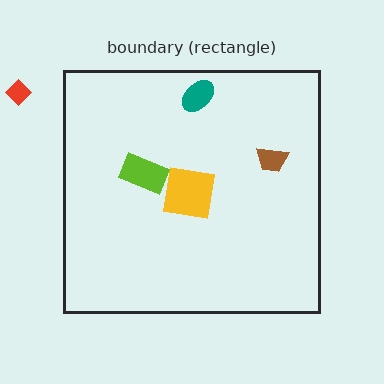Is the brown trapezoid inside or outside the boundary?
Inside.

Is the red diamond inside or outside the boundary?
Outside.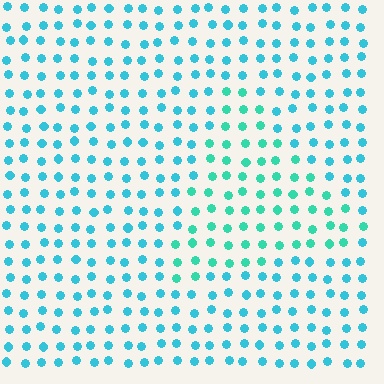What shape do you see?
I see a triangle.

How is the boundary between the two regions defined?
The boundary is defined purely by a slight shift in hue (about 25 degrees). Spacing, size, and orientation are identical on both sides.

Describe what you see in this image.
The image is filled with small cyan elements in a uniform arrangement. A triangle-shaped region is visible where the elements are tinted to a slightly different hue, forming a subtle color boundary.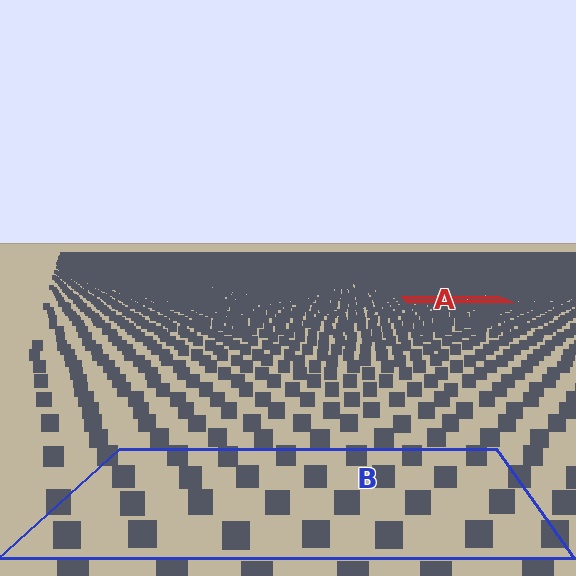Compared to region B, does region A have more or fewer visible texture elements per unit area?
Region A has more texture elements per unit area — they are packed more densely because it is farther away.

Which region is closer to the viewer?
Region B is closer. The texture elements there are larger and more spread out.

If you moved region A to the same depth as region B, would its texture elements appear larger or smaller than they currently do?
They would appear larger. At a closer depth, the same texture elements are projected at a bigger on-screen size.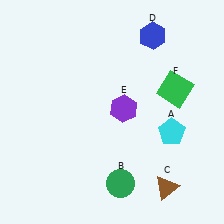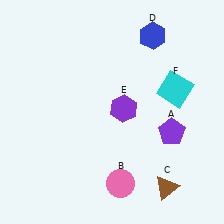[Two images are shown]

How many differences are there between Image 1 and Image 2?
There are 3 differences between the two images.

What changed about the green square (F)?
In Image 1, F is green. In Image 2, it changed to cyan.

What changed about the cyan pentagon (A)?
In Image 1, A is cyan. In Image 2, it changed to purple.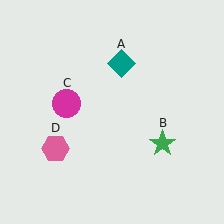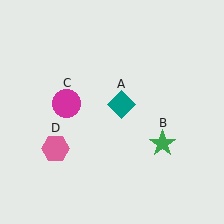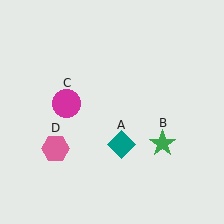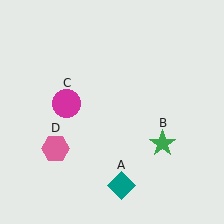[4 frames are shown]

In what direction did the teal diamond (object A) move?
The teal diamond (object A) moved down.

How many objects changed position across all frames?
1 object changed position: teal diamond (object A).